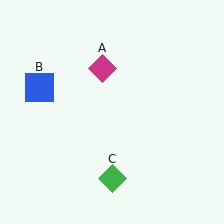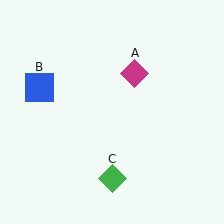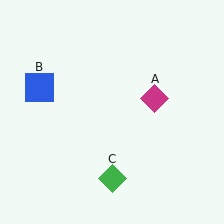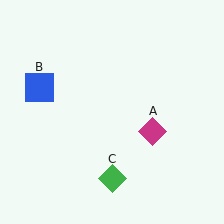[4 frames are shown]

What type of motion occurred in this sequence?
The magenta diamond (object A) rotated clockwise around the center of the scene.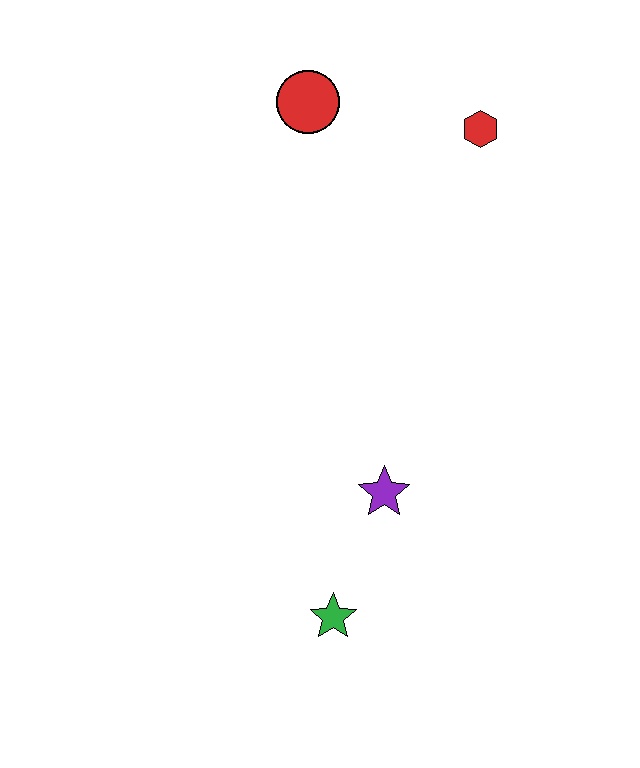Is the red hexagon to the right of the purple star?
Yes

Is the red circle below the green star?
No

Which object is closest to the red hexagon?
The red circle is closest to the red hexagon.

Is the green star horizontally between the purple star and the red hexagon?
No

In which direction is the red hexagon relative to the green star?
The red hexagon is above the green star.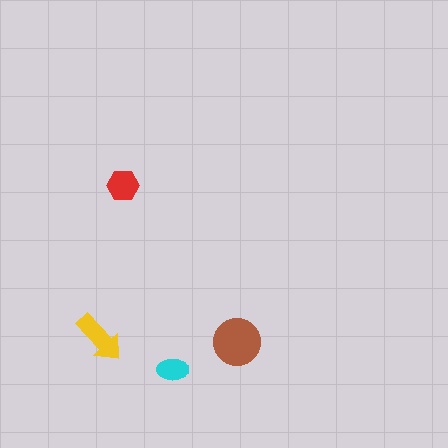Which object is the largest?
The brown circle.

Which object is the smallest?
The cyan ellipse.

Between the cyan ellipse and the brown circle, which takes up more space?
The brown circle.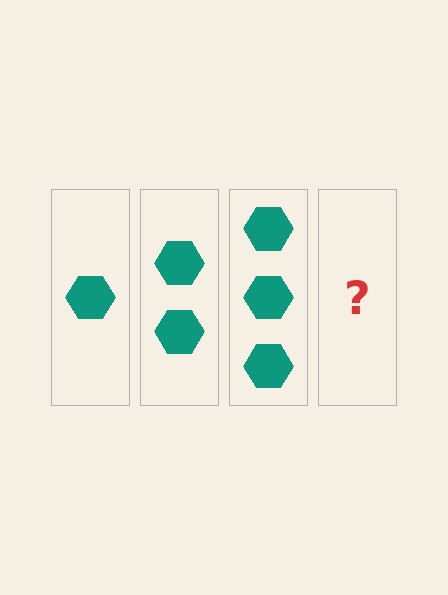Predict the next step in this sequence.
The next step is 4 hexagons.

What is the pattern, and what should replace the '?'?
The pattern is that each step adds one more hexagon. The '?' should be 4 hexagons.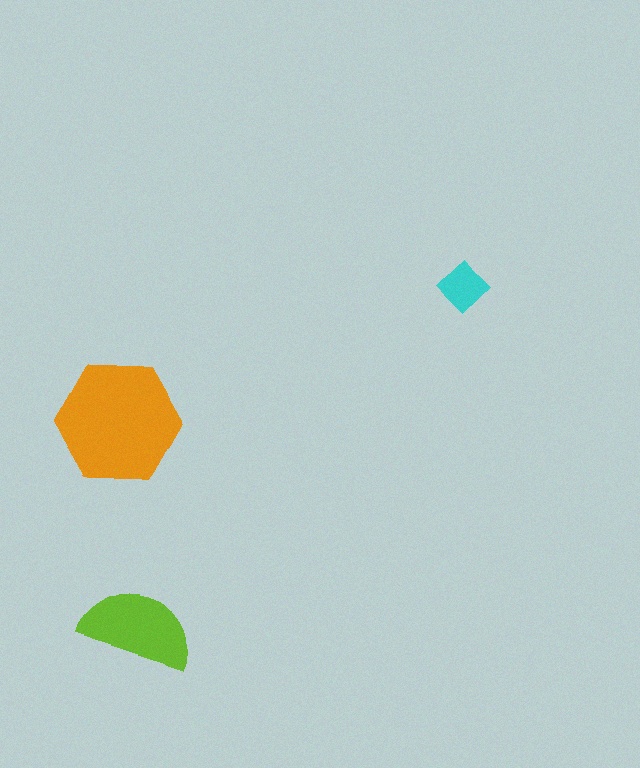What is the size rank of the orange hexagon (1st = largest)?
1st.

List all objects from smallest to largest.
The cyan diamond, the lime semicircle, the orange hexagon.